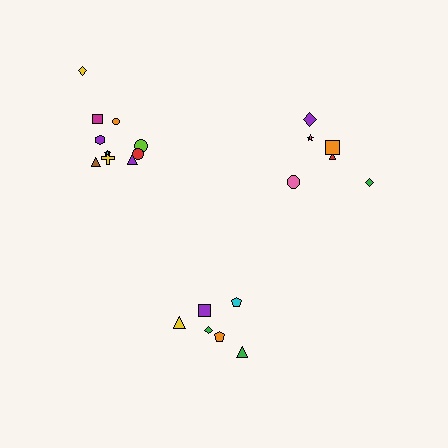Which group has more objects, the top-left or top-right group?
The top-left group.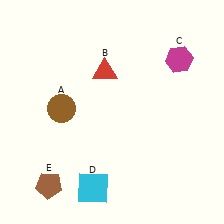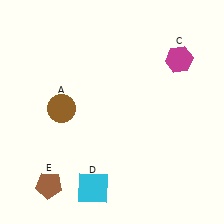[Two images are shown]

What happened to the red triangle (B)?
The red triangle (B) was removed in Image 2. It was in the top-left area of Image 1.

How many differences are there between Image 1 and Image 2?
There is 1 difference between the two images.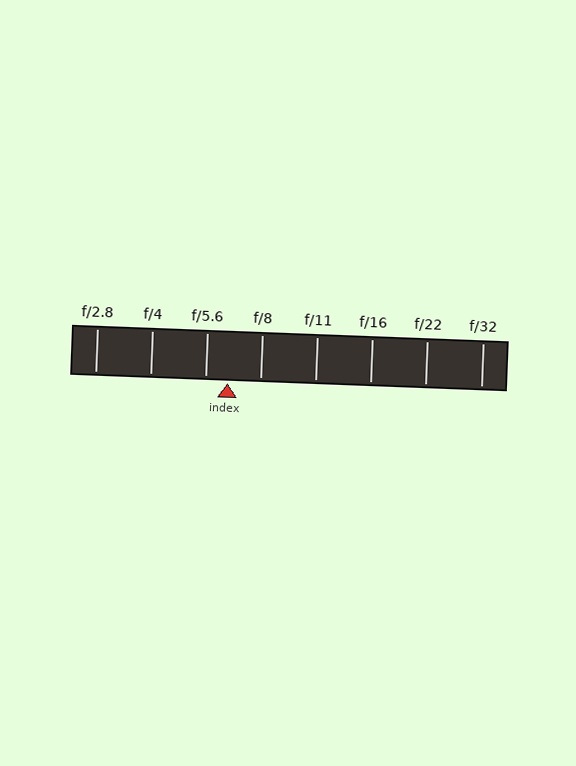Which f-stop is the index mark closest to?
The index mark is closest to f/5.6.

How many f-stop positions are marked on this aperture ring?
There are 8 f-stop positions marked.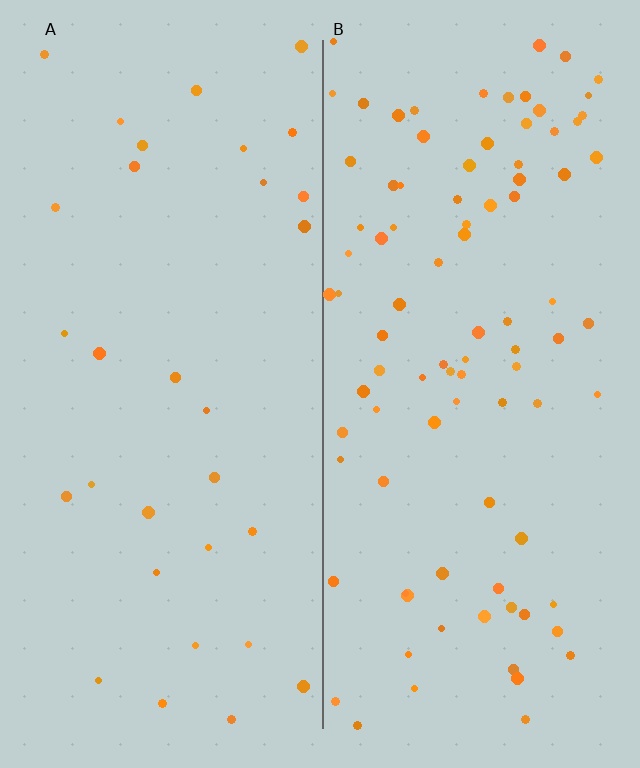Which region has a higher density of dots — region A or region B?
B (the right).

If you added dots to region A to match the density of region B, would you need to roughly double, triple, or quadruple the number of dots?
Approximately triple.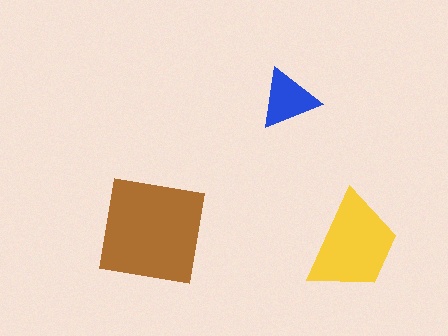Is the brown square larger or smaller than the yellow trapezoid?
Larger.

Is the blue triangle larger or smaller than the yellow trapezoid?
Smaller.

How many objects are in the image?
There are 3 objects in the image.